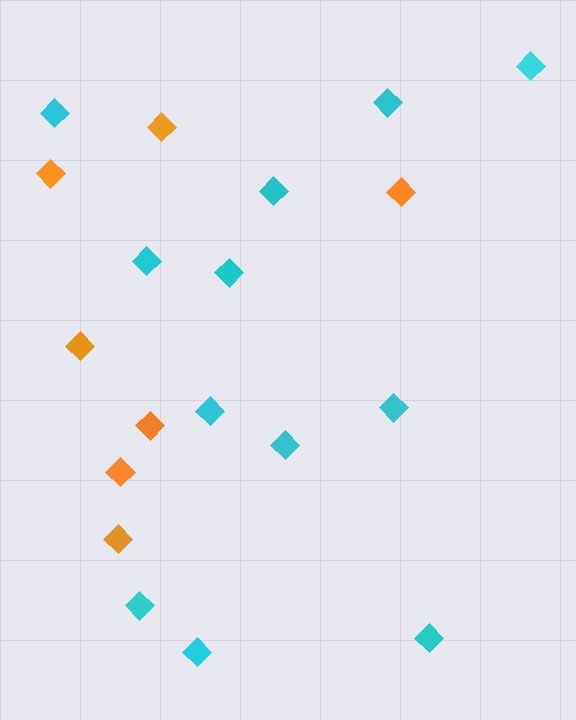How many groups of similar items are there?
There are 2 groups: one group of orange diamonds (7) and one group of cyan diamonds (12).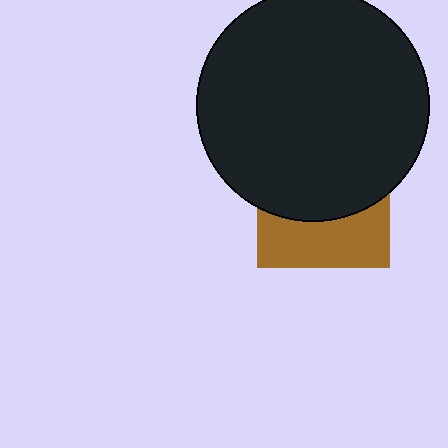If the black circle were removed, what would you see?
You would see the complete brown square.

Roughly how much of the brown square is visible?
A small part of it is visible (roughly 40%).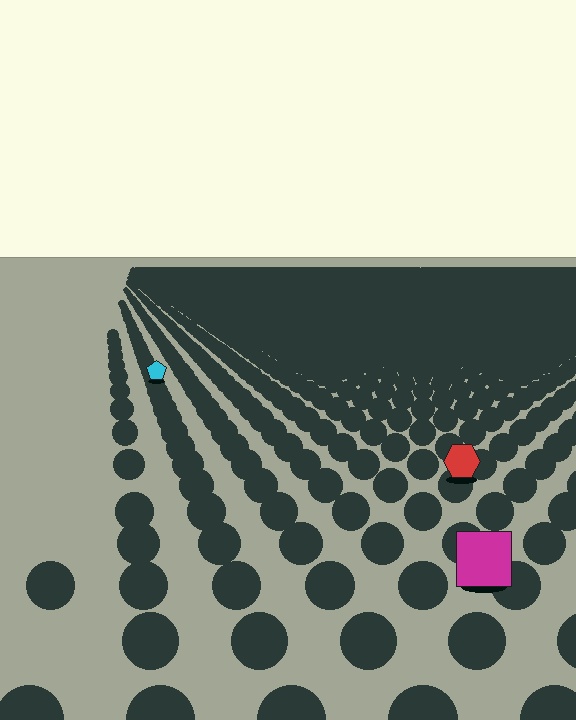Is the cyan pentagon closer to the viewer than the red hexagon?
No. The red hexagon is closer — you can tell from the texture gradient: the ground texture is coarser near it.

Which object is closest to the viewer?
The magenta square is closest. The texture marks near it are larger and more spread out.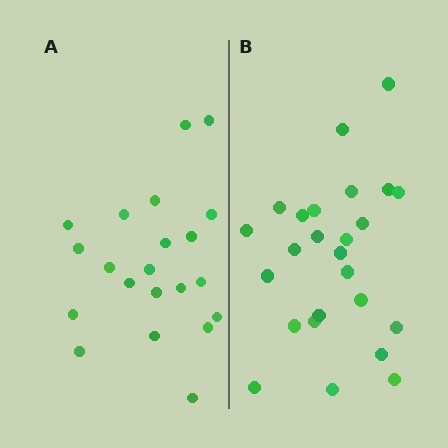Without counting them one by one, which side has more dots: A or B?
Region B (the right region) has more dots.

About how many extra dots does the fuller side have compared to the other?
Region B has about 4 more dots than region A.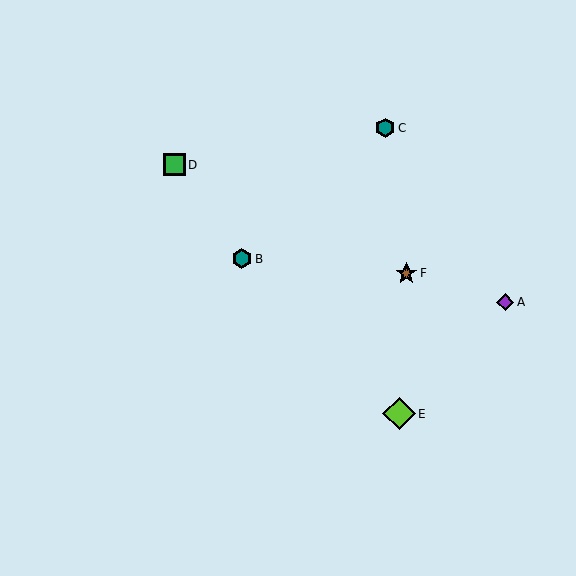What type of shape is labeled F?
Shape F is a brown star.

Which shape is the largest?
The lime diamond (labeled E) is the largest.